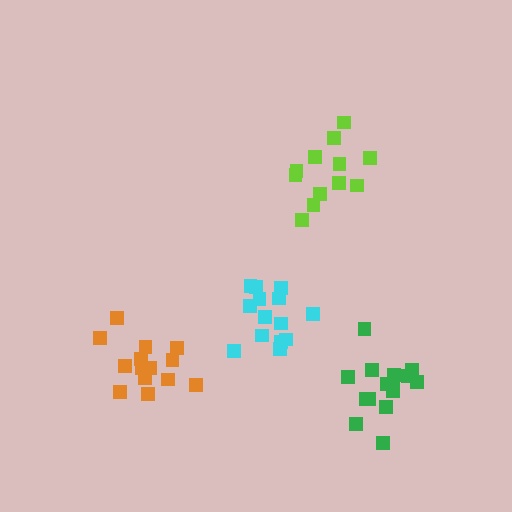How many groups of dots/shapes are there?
There are 4 groups.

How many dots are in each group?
Group 1: 14 dots, Group 2: 14 dots, Group 3: 12 dots, Group 4: 15 dots (55 total).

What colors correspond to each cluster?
The clusters are colored: cyan, orange, lime, green.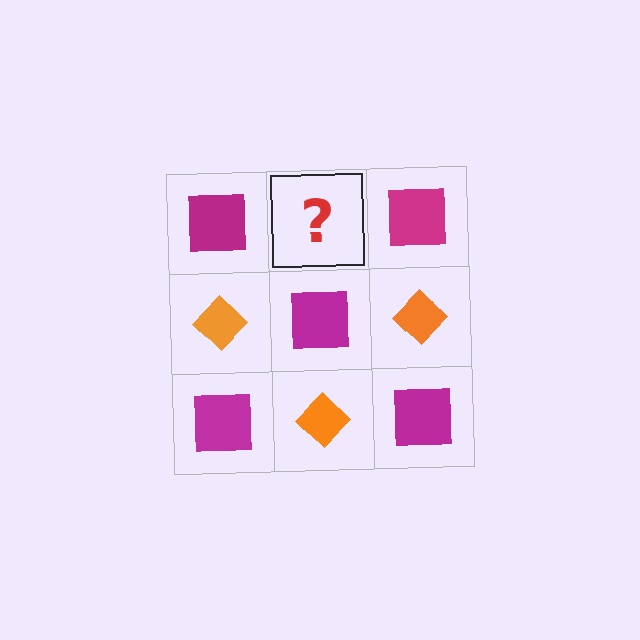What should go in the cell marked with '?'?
The missing cell should contain an orange diamond.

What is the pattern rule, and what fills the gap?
The rule is that it alternates magenta square and orange diamond in a checkerboard pattern. The gap should be filled with an orange diamond.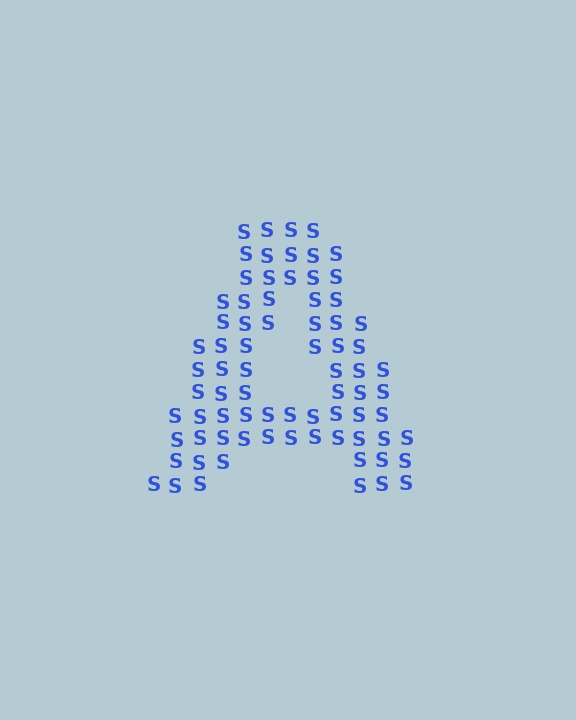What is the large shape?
The large shape is the letter A.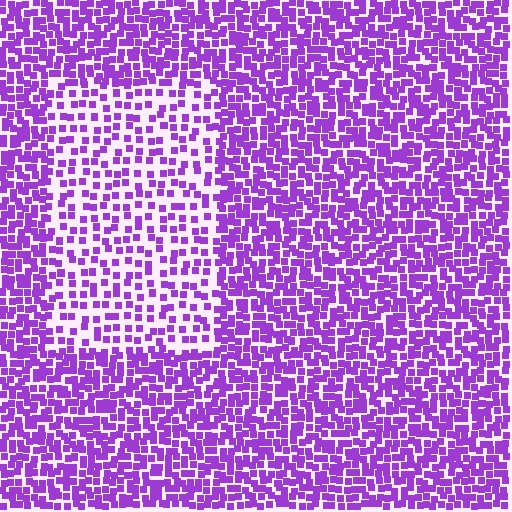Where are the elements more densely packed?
The elements are more densely packed outside the rectangle boundary.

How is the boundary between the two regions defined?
The boundary is defined by a change in element density (approximately 2.0x ratio). All elements are the same color, size, and shape.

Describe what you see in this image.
The image contains small purple elements arranged at two different densities. A rectangle-shaped region is visible where the elements are less densely packed than the surrounding area.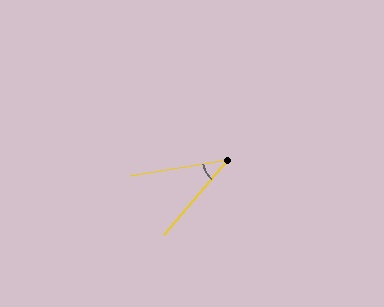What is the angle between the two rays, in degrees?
Approximately 40 degrees.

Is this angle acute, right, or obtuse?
It is acute.